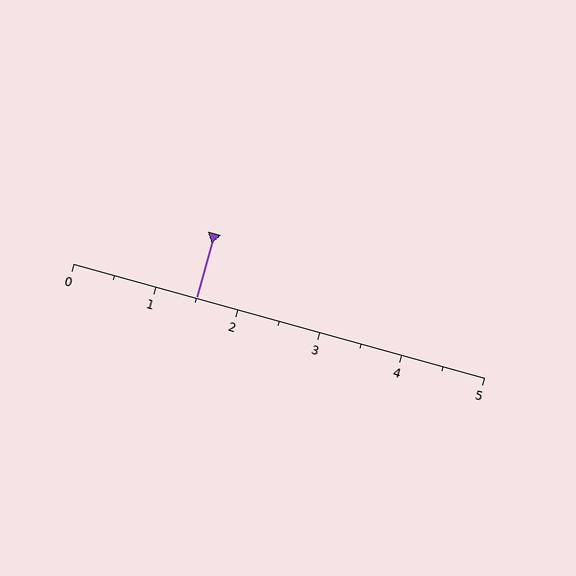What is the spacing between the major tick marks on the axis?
The major ticks are spaced 1 apart.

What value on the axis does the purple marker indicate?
The marker indicates approximately 1.5.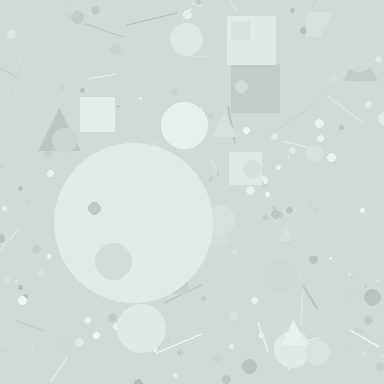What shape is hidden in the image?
A circle is hidden in the image.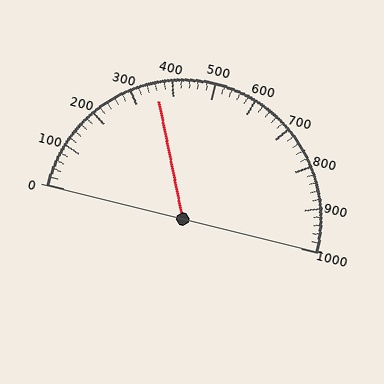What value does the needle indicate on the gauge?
The needle indicates approximately 360.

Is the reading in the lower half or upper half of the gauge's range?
The reading is in the lower half of the range (0 to 1000).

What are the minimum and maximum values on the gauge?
The gauge ranges from 0 to 1000.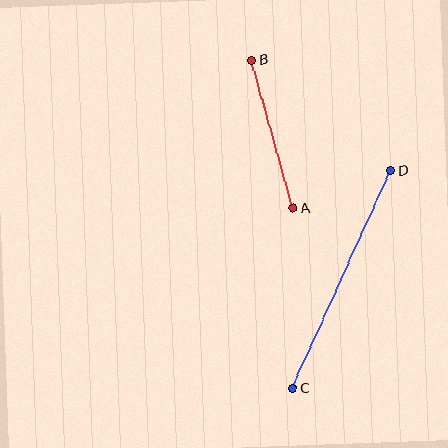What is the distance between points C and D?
The distance is approximately 239 pixels.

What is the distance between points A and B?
The distance is approximately 154 pixels.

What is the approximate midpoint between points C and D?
The midpoint is at approximately (342, 279) pixels.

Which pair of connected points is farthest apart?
Points C and D are farthest apart.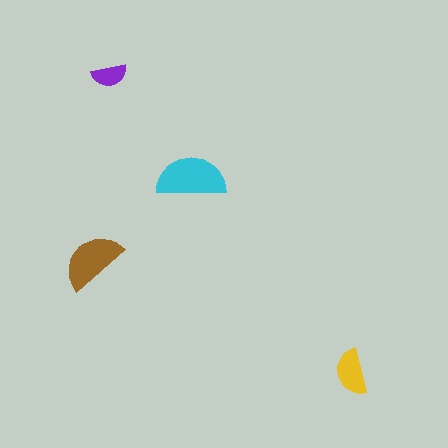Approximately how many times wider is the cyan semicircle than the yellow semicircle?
About 1.5 times wider.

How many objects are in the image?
There are 4 objects in the image.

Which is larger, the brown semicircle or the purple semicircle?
The brown one.